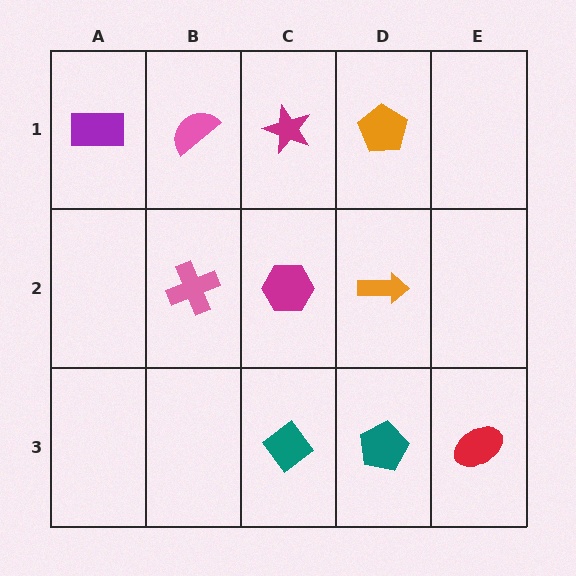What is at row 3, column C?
A teal diamond.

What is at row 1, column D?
An orange pentagon.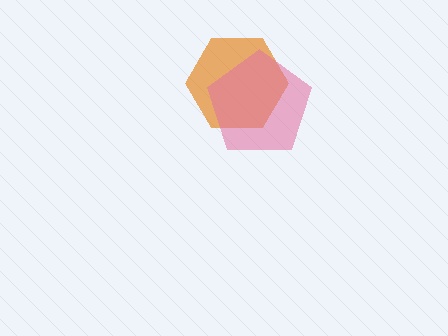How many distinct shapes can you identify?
There are 2 distinct shapes: an orange hexagon, a pink pentagon.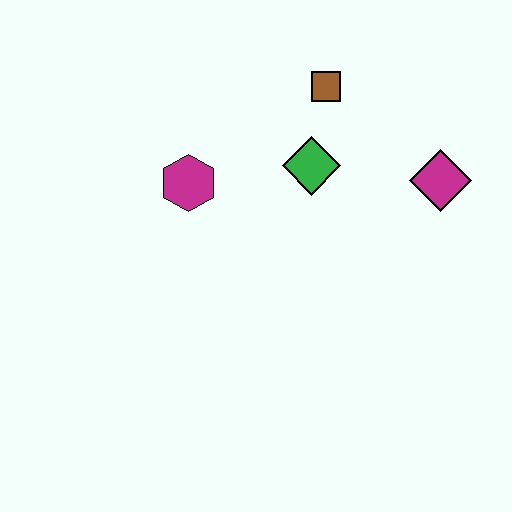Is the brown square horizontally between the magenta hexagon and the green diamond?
No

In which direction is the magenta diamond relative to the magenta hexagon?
The magenta diamond is to the right of the magenta hexagon.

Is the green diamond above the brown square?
No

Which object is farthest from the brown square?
The magenta hexagon is farthest from the brown square.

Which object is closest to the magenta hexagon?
The green diamond is closest to the magenta hexagon.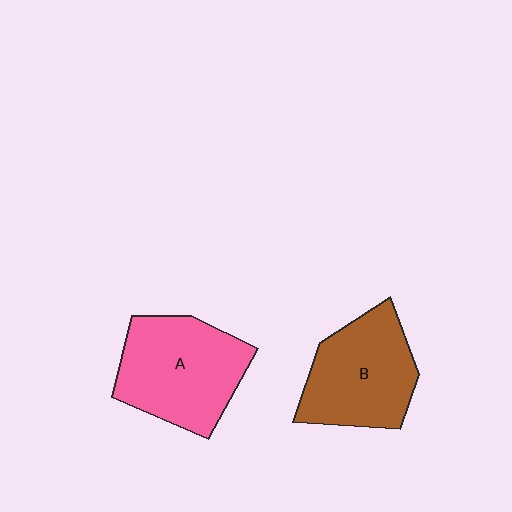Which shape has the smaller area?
Shape B (brown).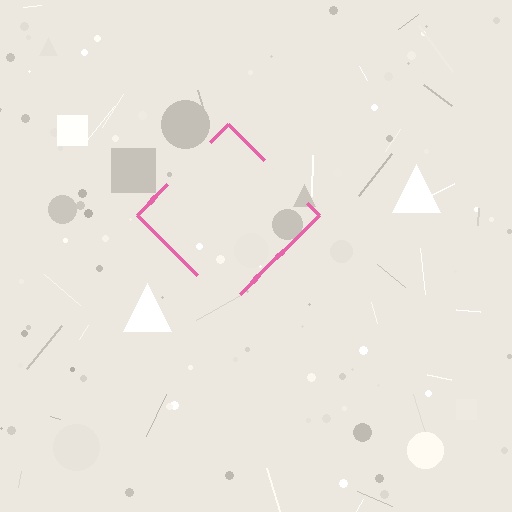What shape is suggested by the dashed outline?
The dashed outline suggests a diamond.